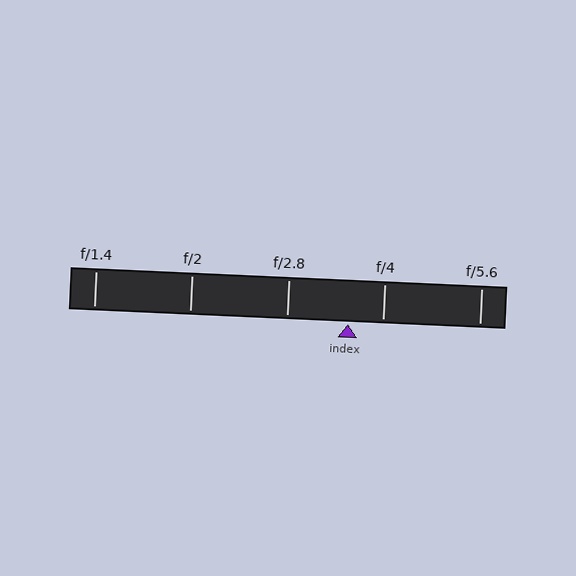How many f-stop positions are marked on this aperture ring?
There are 5 f-stop positions marked.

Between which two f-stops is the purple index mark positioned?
The index mark is between f/2.8 and f/4.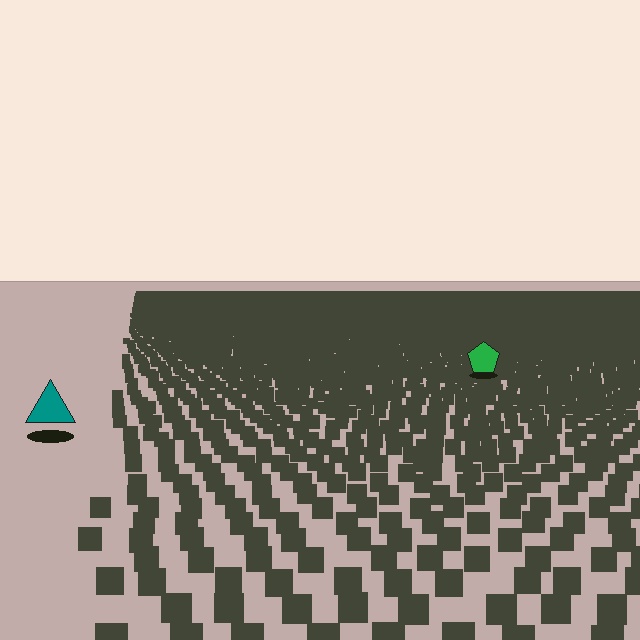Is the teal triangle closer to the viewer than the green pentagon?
Yes. The teal triangle is closer — you can tell from the texture gradient: the ground texture is coarser near it.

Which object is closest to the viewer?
The teal triangle is closest. The texture marks near it are larger and more spread out.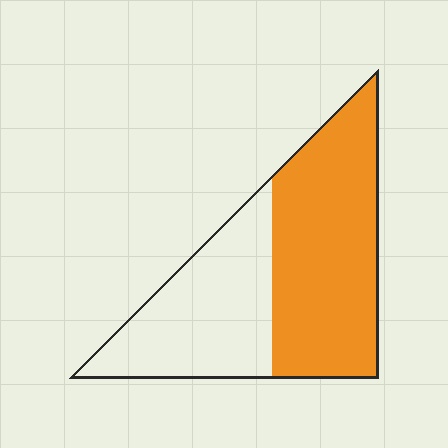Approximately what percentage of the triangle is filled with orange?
Approximately 55%.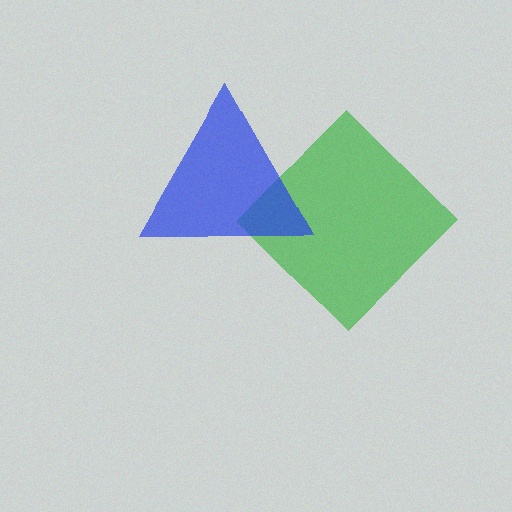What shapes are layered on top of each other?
The layered shapes are: a green diamond, a blue triangle.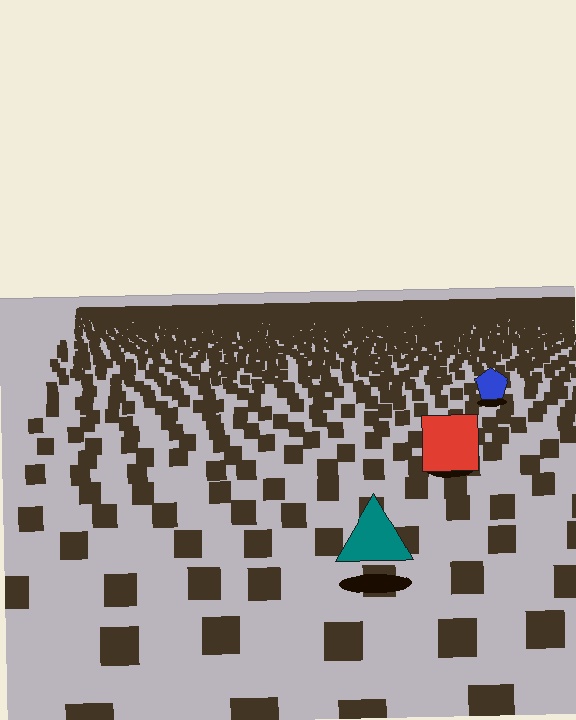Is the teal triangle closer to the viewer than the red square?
Yes. The teal triangle is closer — you can tell from the texture gradient: the ground texture is coarser near it.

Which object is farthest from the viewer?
The blue pentagon is farthest from the viewer. It appears smaller and the ground texture around it is denser.